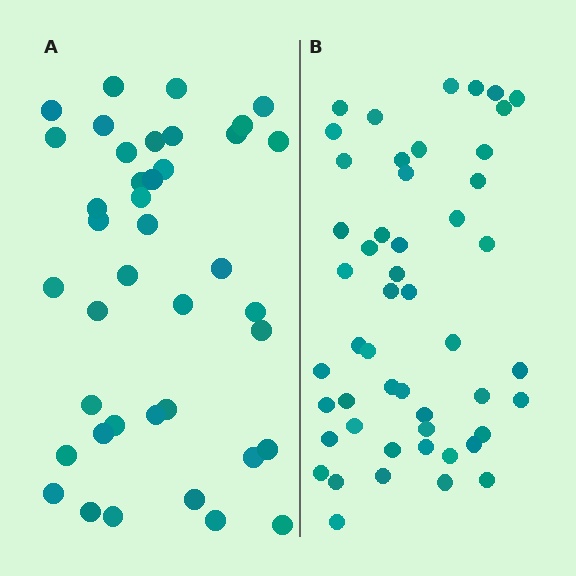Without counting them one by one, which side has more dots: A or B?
Region B (the right region) has more dots.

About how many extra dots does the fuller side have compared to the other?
Region B has roughly 10 or so more dots than region A.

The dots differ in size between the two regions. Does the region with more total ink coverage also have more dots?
No. Region A has more total ink coverage because its dots are larger, but region B actually contains more individual dots. Total area can be misleading — the number of items is what matters here.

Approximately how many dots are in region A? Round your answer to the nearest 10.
About 40 dots.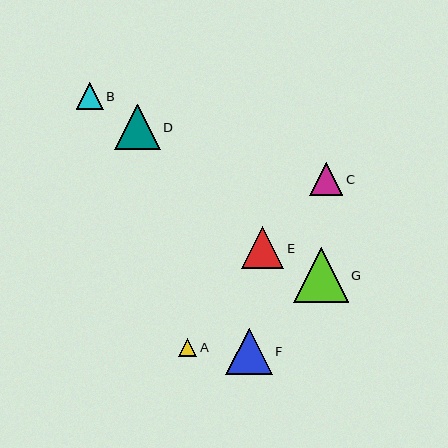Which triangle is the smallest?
Triangle A is the smallest with a size of approximately 18 pixels.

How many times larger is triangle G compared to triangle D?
Triangle G is approximately 1.2 times the size of triangle D.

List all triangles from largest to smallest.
From largest to smallest: G, F, D, E, C, B, A.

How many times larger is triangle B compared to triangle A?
Triangle B is approximately 1.5 times the size of triangle A.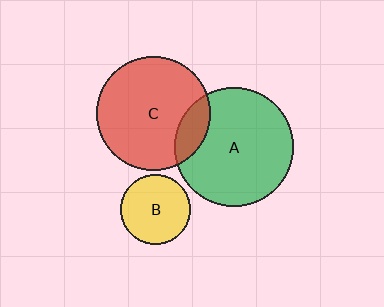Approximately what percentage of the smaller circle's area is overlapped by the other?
Approximately 15%.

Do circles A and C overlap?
Yes.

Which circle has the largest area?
Circle A (green).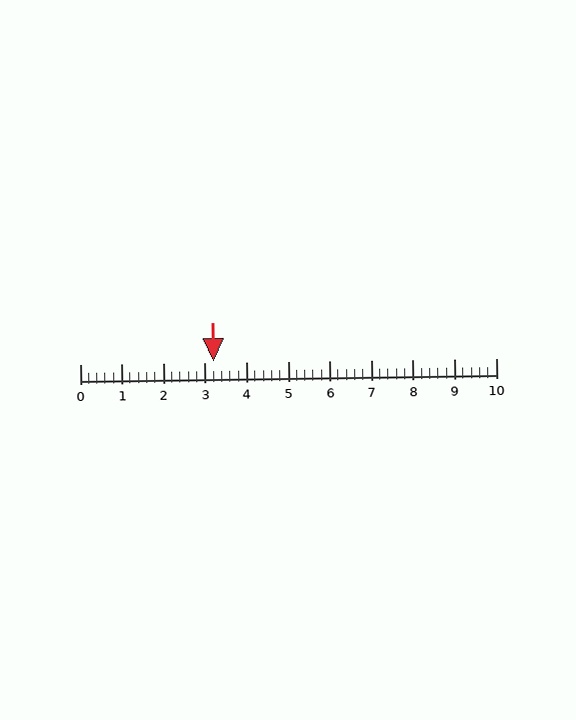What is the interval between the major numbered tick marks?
The major tick marks are spaced 1 units apart.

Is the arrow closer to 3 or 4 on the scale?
The arrow is closer to 3.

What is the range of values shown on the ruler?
The ruler shows values from 0 to 10.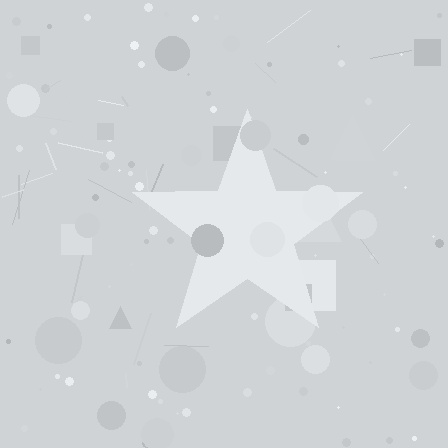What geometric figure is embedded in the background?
A star is embedded in the background.